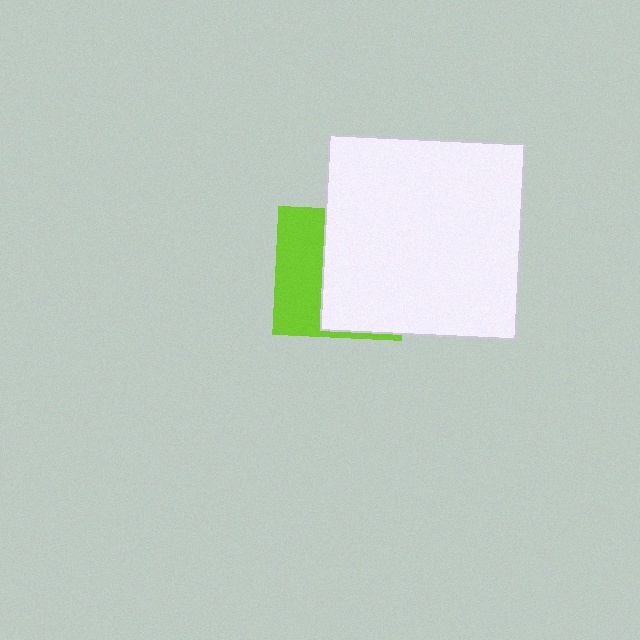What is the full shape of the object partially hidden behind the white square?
The partially hidden object is a lime square.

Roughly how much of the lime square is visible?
A small part of it is visible (roughly 38%).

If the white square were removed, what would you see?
You would see the complete lime square.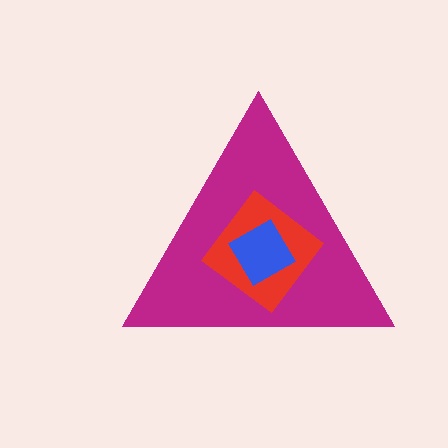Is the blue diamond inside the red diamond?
Yes.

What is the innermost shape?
The blue diamond.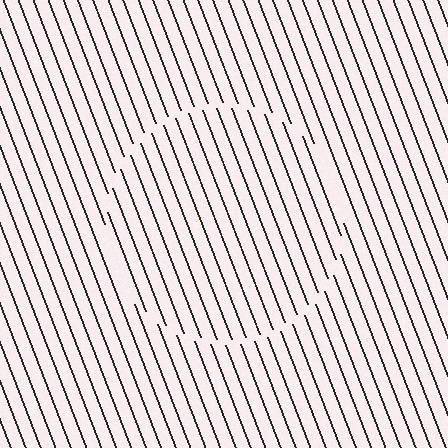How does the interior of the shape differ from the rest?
The interior of the shape contains the same grating, shifted by half a period — the contour is defined by the phase discontinuity where line-ends from the inner and outer gratings abut.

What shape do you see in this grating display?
An illusory circle. The interior of the shape contains the same grating, shifted by half a period — the contour is defined by the phase discontinuity where line-ends from the inner and outer gratings abut.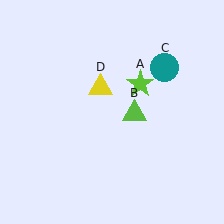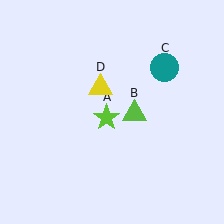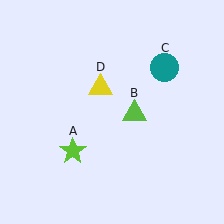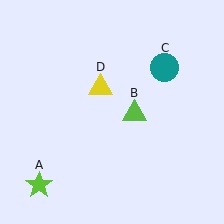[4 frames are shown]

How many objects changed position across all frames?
1 object changed position: lime star (object A).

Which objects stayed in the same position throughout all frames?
Lime triangle (object B) and teal circle (object C) and yellow triangle (object D) remained stationary.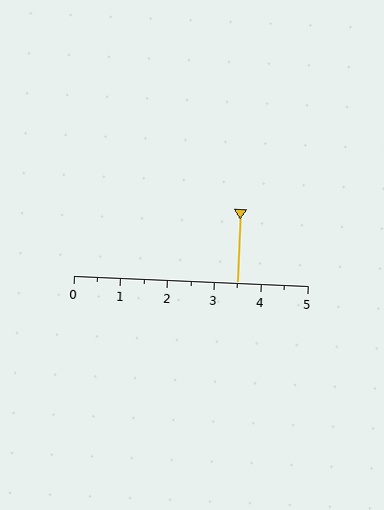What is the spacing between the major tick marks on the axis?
The major ticks are spaced 1 apart.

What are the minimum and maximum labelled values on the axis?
The axis runs from 0 to 5.